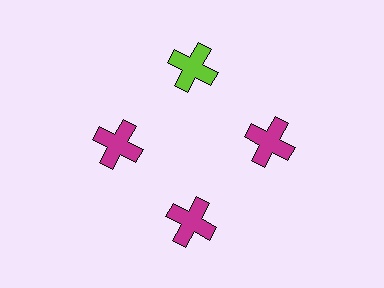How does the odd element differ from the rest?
It has a different color: lime instead of magenta.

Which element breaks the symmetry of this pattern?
The lime cross at roughly the 12 o'clock position breaks the symmetry. All other shapes are magenta crosses.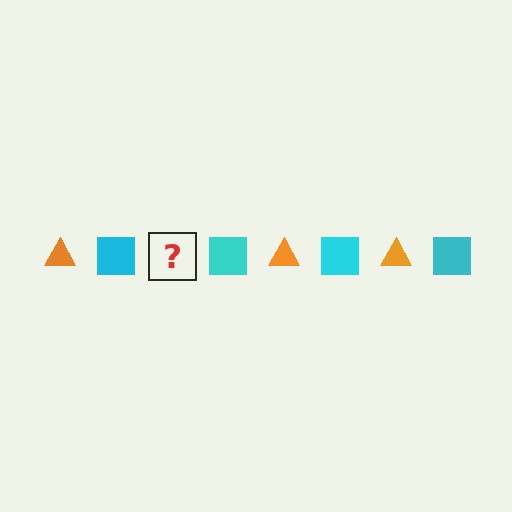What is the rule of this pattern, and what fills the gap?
The rule is that the pattern alternates between orange triangle and cyan square. The gap should be filled with an orange triangle.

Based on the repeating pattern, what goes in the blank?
The blank should be an orange triangle.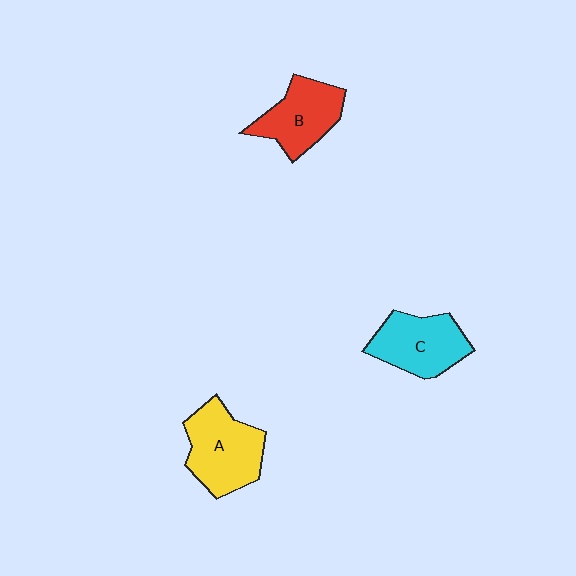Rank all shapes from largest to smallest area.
From largest to smallest: A (yellow), C (cyan), B (red).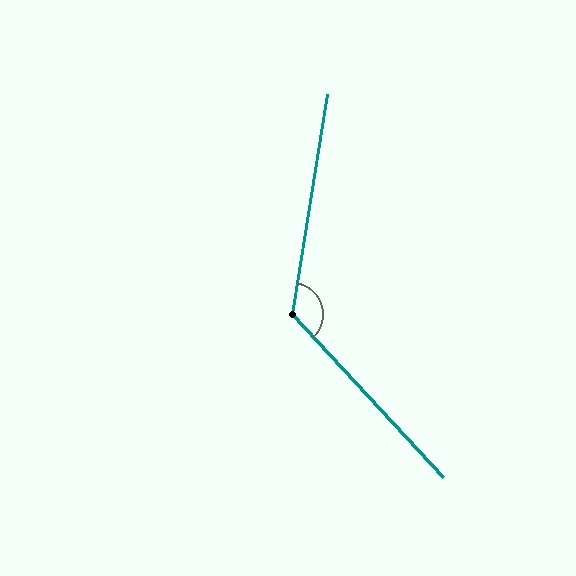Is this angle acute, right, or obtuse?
It is obtuse.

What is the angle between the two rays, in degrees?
Approximately 128 degrees.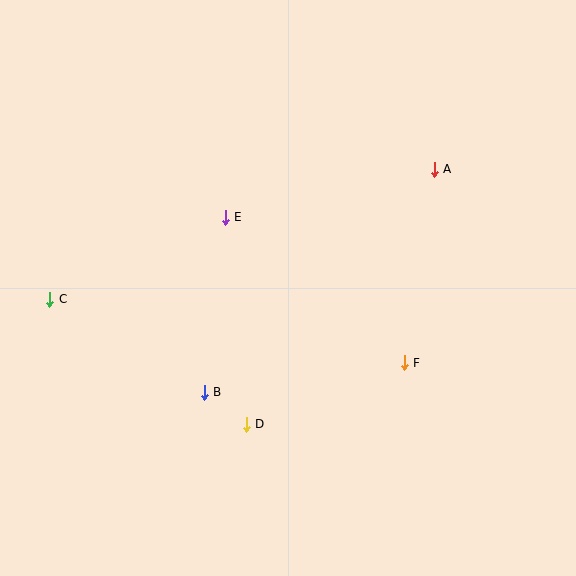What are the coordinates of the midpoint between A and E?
The midpoint between A and E is at (330, 193).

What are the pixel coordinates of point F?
Point F is at (404, 363).